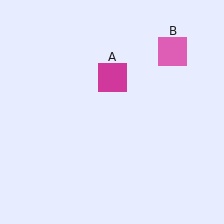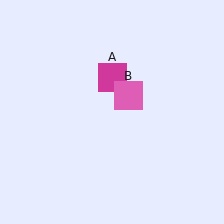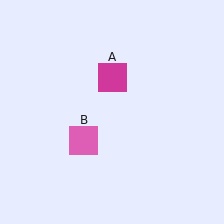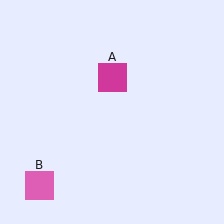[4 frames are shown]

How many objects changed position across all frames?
1 object changed position: pink square (object B).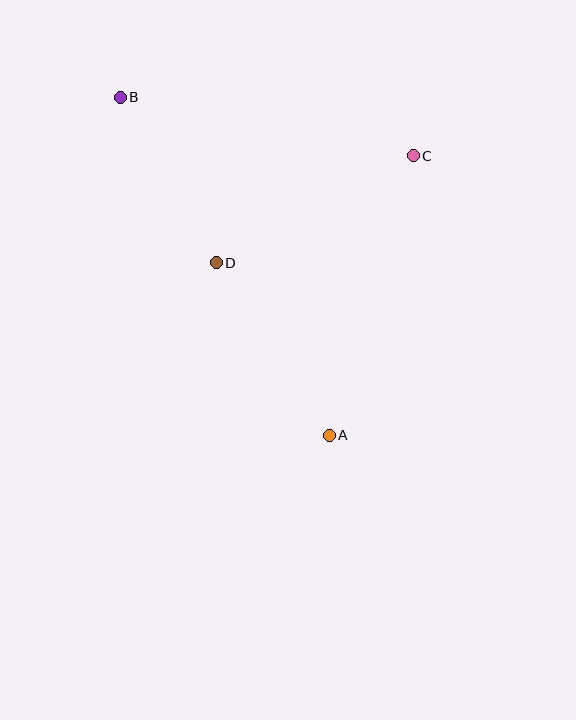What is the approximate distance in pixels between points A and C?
The distance between A and C is approximately 292 pixels.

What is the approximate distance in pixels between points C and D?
The distance between C and D is approximately 224 pixels.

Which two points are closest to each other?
Points B and D are closest to each other.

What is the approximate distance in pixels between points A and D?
The distance between A and D is approximately 206 pixels.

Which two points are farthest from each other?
Points A and B are farthest from each other.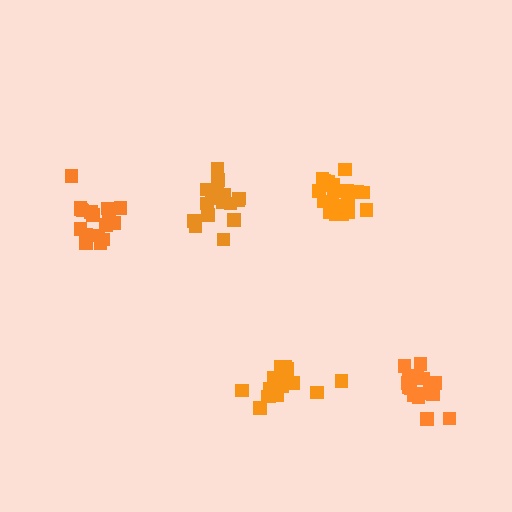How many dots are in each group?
Group 1: 16 dots, Group 2: 17 dots, Group 3: 16 dots, Group 4: 16 dots, Group 5: 19 dots (84 total).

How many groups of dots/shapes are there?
There are 5 groups.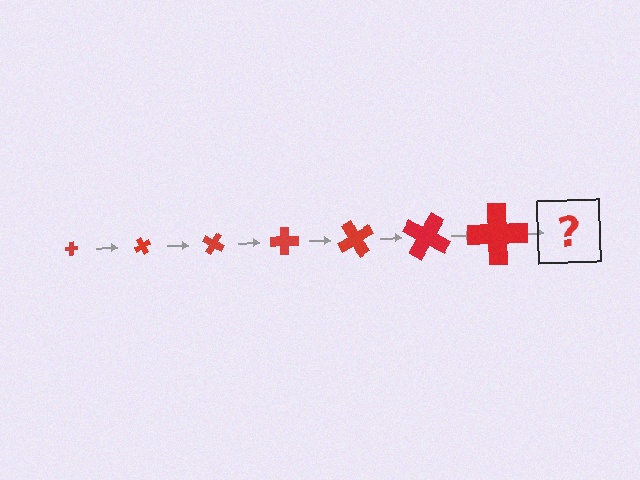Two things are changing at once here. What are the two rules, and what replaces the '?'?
The two rules are that the cross grows larger each step and it rotates 60 degrees each step. The '?' should be a cross, larger than the previous one and rotated 420 degrees from the start.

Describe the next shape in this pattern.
It should be a cross, larger than the previous one and rotated 420 degrees from the start.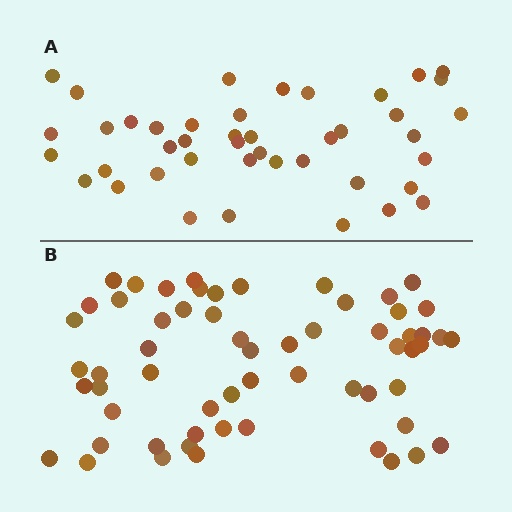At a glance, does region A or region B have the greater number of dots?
Region B (the bottom region) has more dots.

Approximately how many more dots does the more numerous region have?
Region B has approximately 15 more dots than region A.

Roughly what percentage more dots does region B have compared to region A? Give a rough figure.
About 40% more.